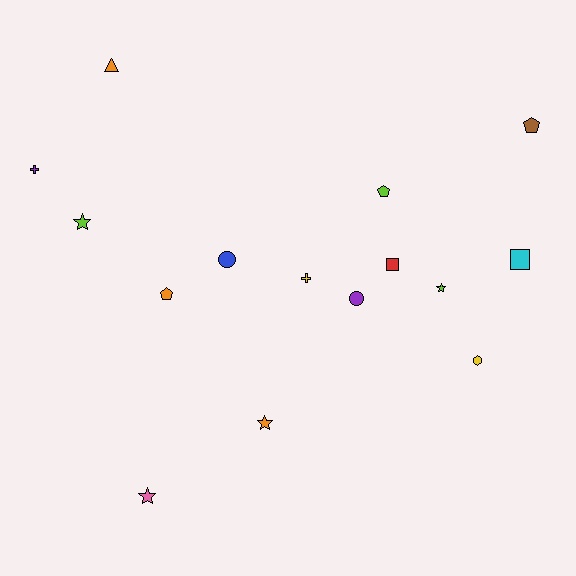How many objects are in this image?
There are 15 objects.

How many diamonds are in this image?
There are no diamonds.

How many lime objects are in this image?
There are 3 lime objects.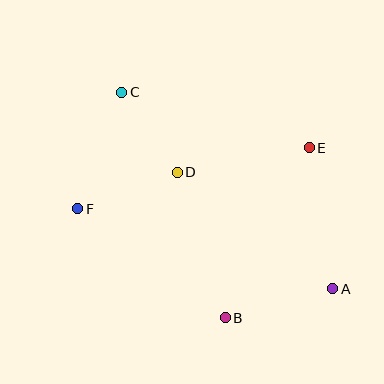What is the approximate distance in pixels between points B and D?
The distance between B and D is approximately 153 pixels.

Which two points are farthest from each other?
Points A and C are farthest from each other.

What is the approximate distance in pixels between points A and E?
The distance between A and E is approximately 143 pixels.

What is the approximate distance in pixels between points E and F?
The distance between E and F is approximately 239 pixels.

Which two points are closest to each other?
Points C and D are closest to each other.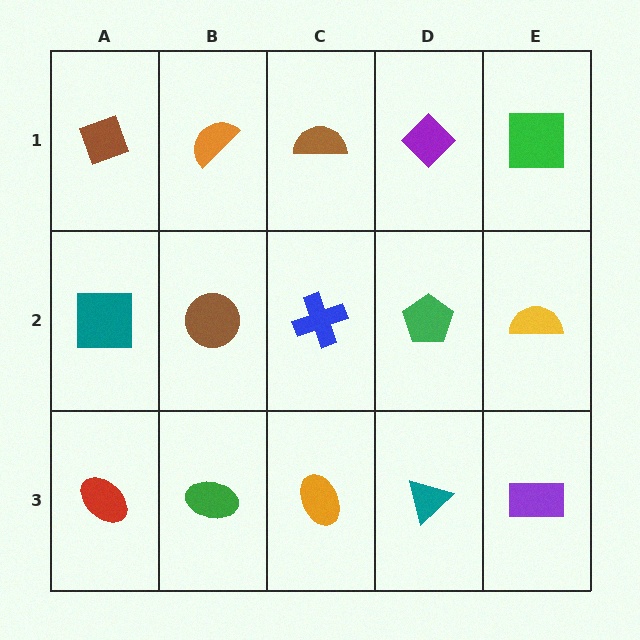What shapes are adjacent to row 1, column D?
A green pentagon (row 2, column D), a brown semicircle (row 1, column C), a green square (row 1, column E).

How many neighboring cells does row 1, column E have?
2.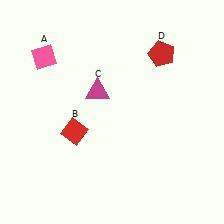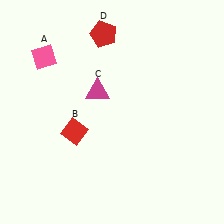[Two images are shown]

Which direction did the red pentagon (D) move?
The red pentagon (D) moved left.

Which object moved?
The red pentagon (D) moved left.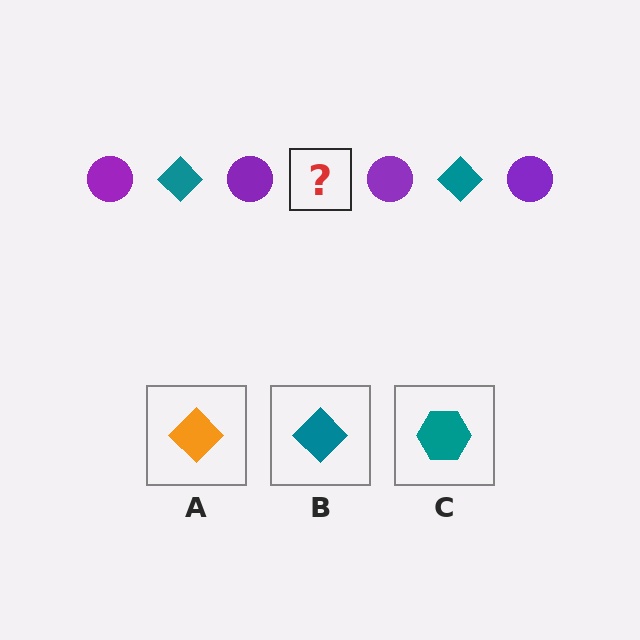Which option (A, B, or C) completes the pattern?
B.